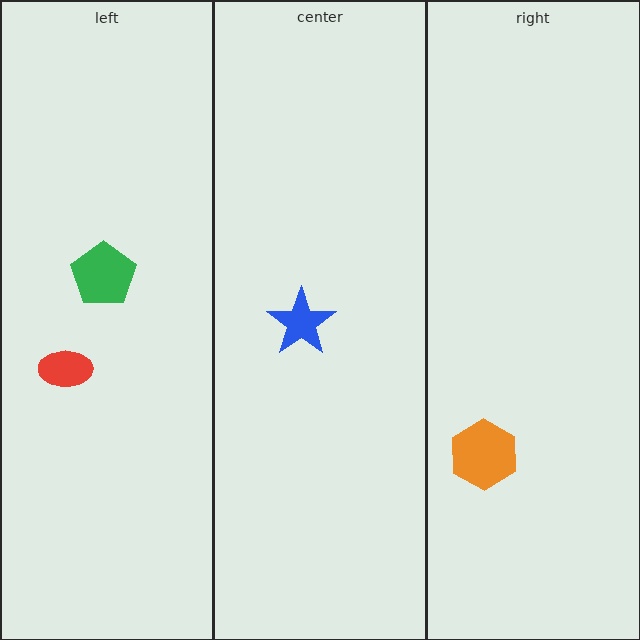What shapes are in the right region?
The orange hexagon.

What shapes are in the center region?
The blue star.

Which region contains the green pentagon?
The left region.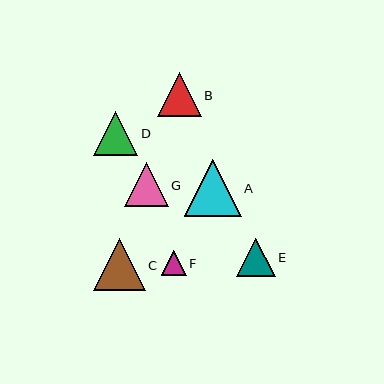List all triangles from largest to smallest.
From largest to smallest: A, C, B, D, G, E, F.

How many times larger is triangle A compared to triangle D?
Triangle A is approximately 1.3 times the size of triangle D.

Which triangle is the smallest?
Triangle F is the smallest with a size of approximately 25 pixels.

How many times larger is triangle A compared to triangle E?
Triangle A is approximately 1.5 times the size of triangle E.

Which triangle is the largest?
Triangle A is the largest with a size of approximately 57 pixels.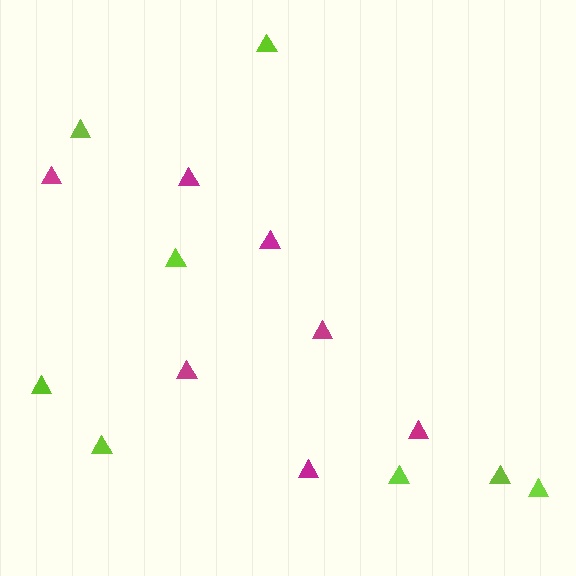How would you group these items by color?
There are 2 groups: one group of lime triangles (8) and one group of magenta triangles (7).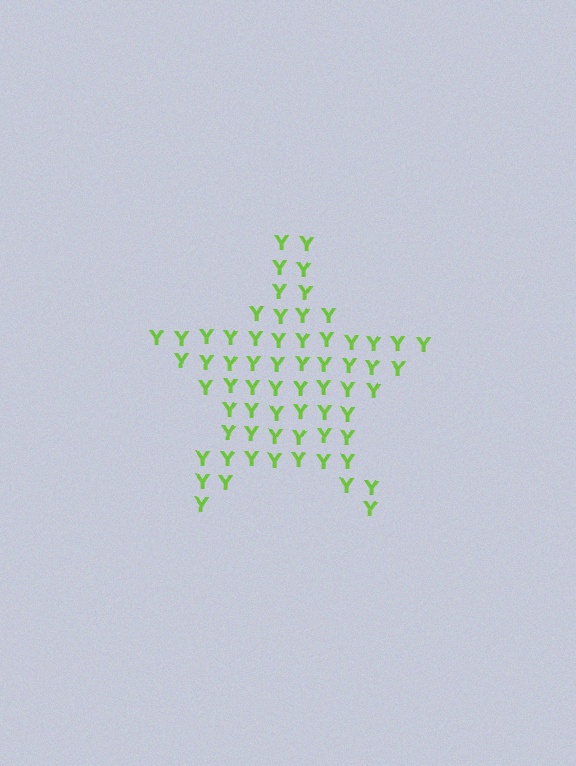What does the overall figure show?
The overall figure shows a star.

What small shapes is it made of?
It is made of small letter Y's.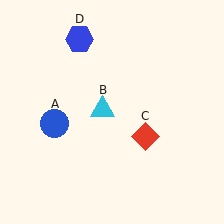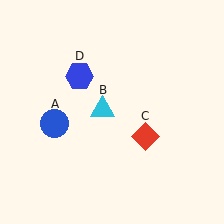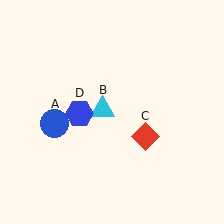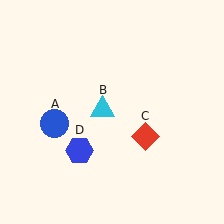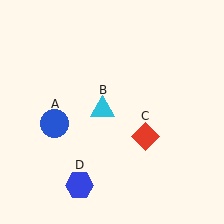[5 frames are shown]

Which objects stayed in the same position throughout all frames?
Blue circle (object A) and cyan triangle (object B) and red diamond (object C) remained stationary.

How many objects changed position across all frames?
1 object changed position: blue hexagon (object D).